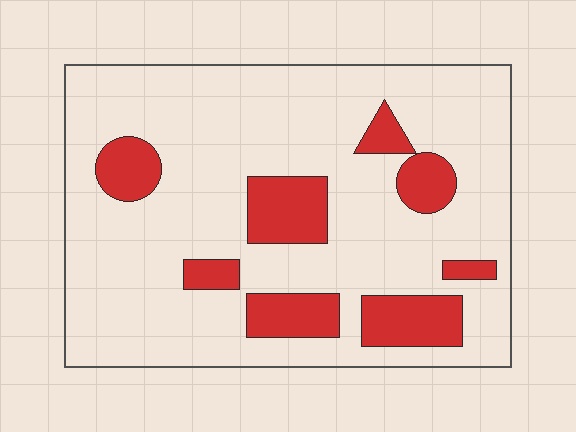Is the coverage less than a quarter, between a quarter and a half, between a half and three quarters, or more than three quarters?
Less than a quarter.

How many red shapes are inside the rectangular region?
8.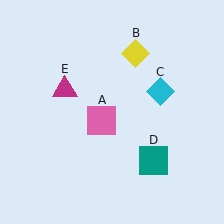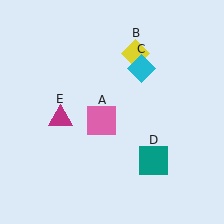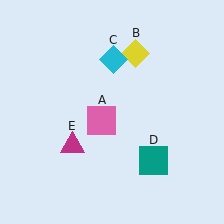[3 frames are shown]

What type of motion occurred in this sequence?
The cyan diamond (object C), magenta triangle (object E) rotated counterclockwise around the center of the scene.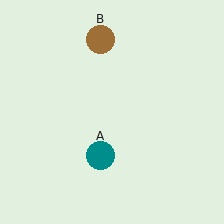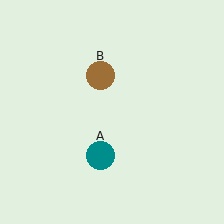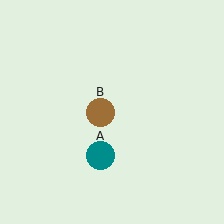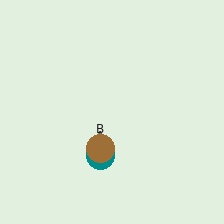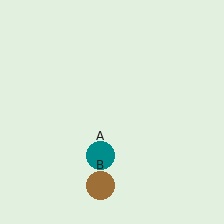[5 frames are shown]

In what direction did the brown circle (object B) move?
The brown circle (object B) moved down.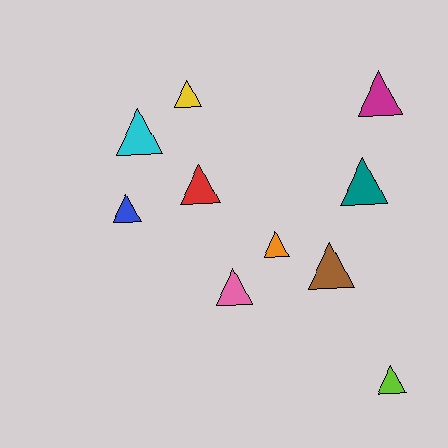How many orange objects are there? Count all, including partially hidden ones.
There is 1 orange object.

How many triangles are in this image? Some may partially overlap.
There are 10 triangles.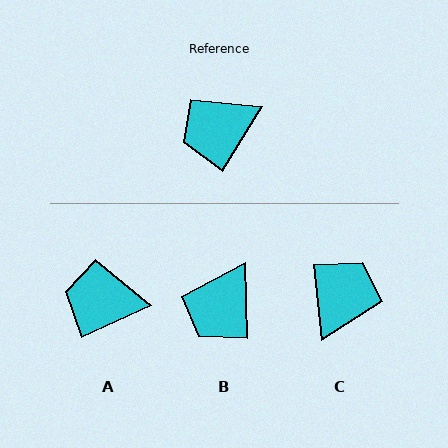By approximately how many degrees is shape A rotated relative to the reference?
Approximately 33 degrees clockwise.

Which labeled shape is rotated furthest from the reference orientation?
C, about 142 degrees away.